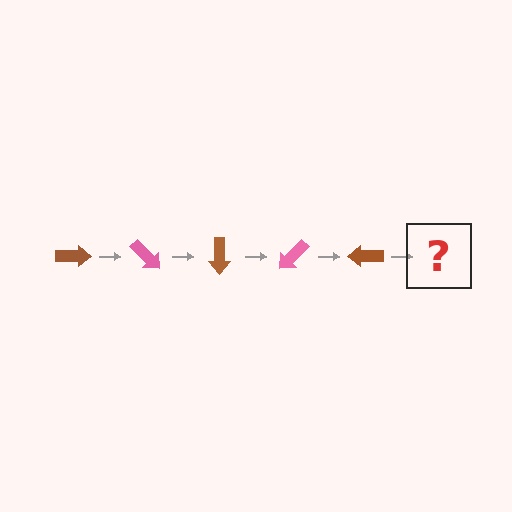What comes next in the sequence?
The next element should be a pink arrow, rotated 225 degrees from the start.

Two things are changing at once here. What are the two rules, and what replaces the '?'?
The two rules are that it rotates 45 degrees each step and the color cycles through brown and pink. The '?' should be a pink arrow, rotated 225 degrees from the start.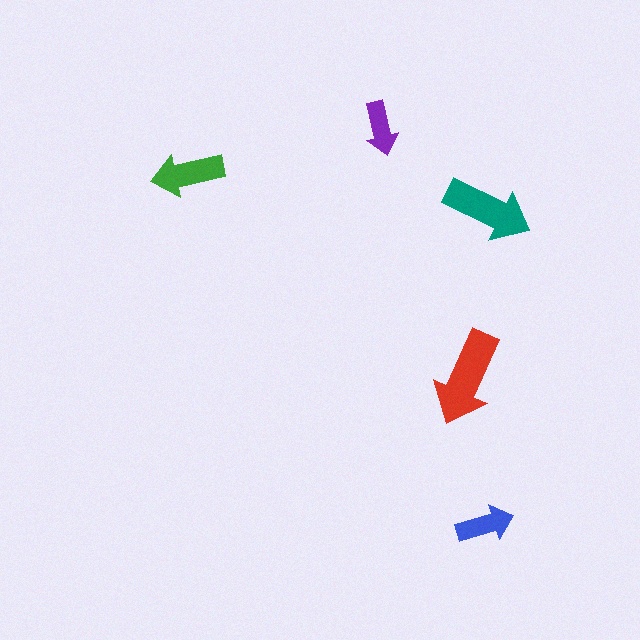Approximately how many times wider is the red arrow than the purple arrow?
About 2 times wider.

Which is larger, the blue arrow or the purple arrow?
The blue one.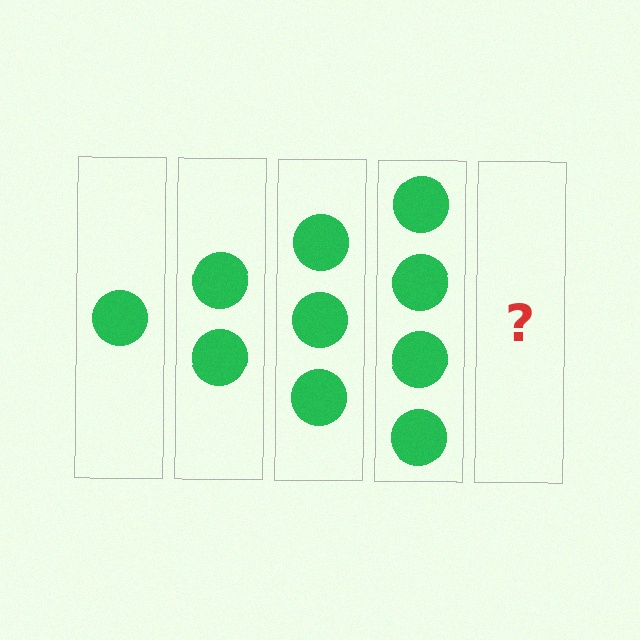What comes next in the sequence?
The next element should be 5 circles.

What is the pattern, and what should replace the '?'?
The pattern is that each step adds one more circle. The '?' should be 5 circles.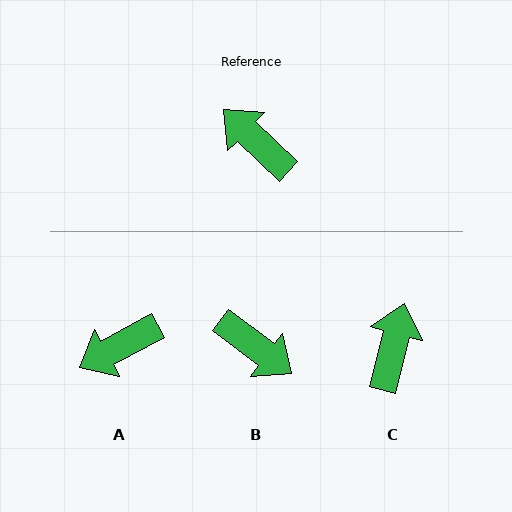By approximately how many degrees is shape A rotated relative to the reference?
Approximately 71 degrees counter-clockwise.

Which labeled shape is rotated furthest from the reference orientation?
B, about 173 degrees away.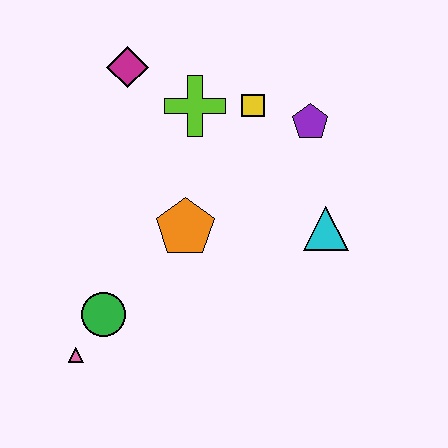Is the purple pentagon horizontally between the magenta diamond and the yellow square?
No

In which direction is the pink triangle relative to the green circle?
The pink triangle is below the green circle.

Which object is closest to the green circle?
The pink triangle is closest to the green circle.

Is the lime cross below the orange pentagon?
No